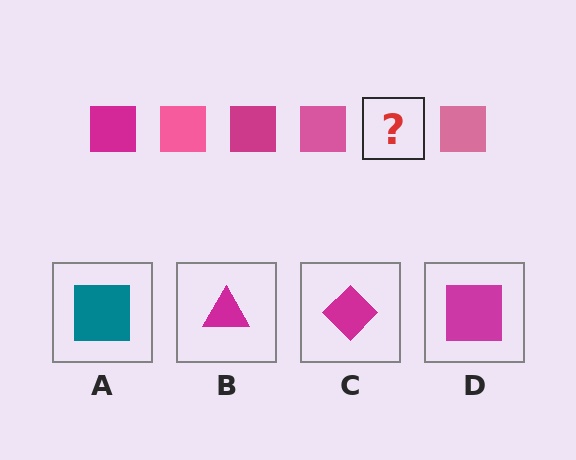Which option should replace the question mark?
Option D.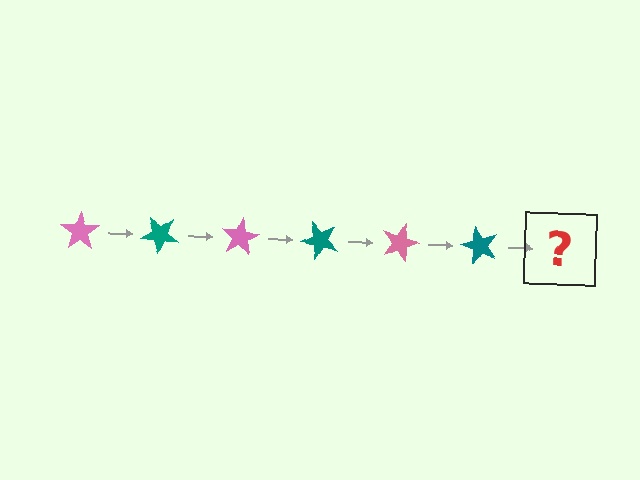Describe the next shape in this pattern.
It should be a pink star, rotated 240 degrees from the start.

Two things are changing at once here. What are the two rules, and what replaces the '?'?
The two rules are that it rotates 40 degrees each step and the color cycles through pink and teal. The '?' should be a pink star, rotated 240 degrees from the start.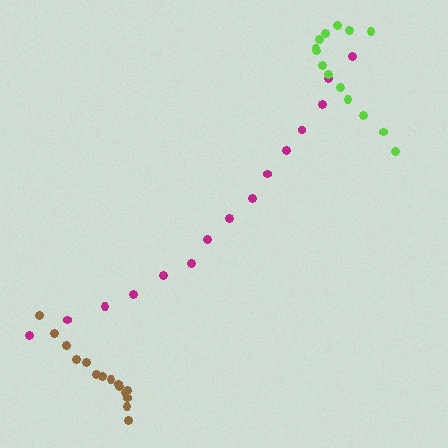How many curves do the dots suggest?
There are 3 distinct paths.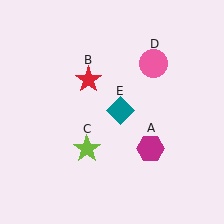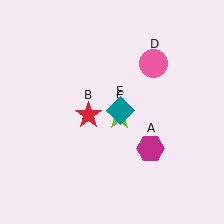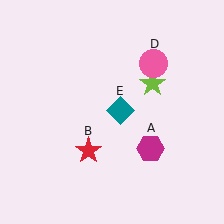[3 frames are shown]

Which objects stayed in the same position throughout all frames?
Magenta hexagon (object A) and pink circle (object D) and teal diamond (object E) remained stationary.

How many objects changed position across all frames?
2 objects changed position: red star (object B), lime star (object C).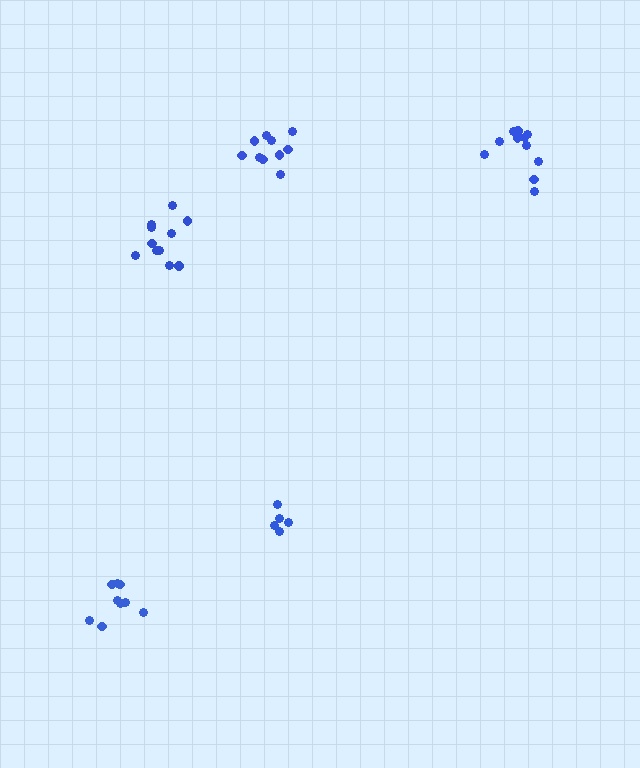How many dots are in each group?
Group 1: 10 dots, Group 2: 11 dots, Group 3: 9 dots, Group 4: 5 dots, Group 5: 11 dots (46 total).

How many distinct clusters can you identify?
There are 5 distinct clusters.